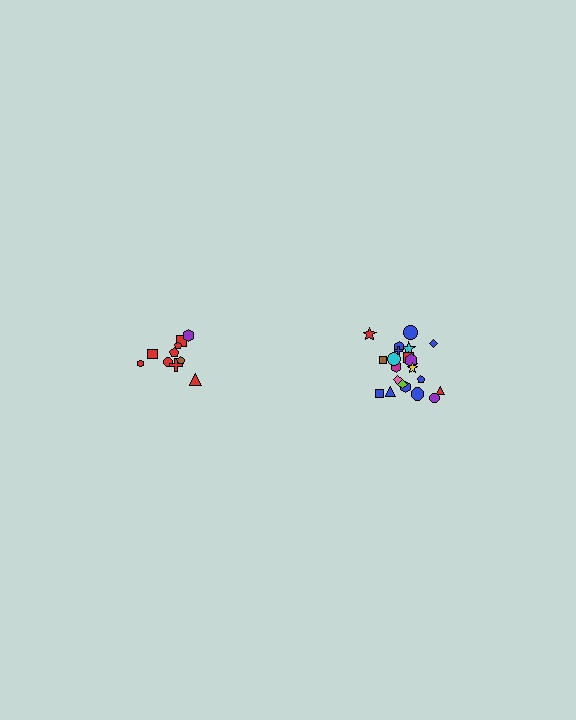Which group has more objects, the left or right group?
The right group.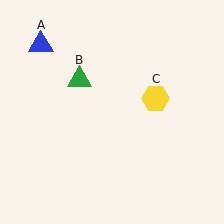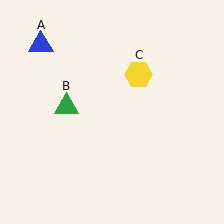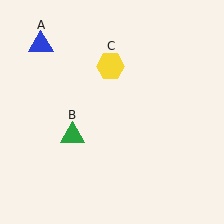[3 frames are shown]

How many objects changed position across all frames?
2 objects changed position: green triangle (object B), yellow hexagon (object C).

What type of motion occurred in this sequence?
The green triangle (object B), yellow hexagon (object C) rotated counterclockwise around the center of the scene.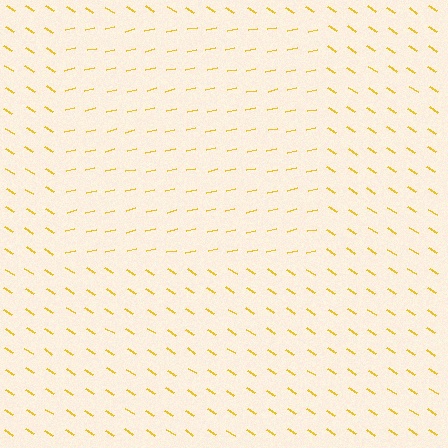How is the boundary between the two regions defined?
The boundary is defined purely by a change in line orientation (approximately 45 degrees difference). All lines are the same color and thickness.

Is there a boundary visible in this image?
Yes, there is a texture boundary formed by a change in line orientation.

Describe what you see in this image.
The image is filled with small yellow line segments. A rectangle region in the image has lines oriented differently from the surrounding lines, creating a visible texture boundary.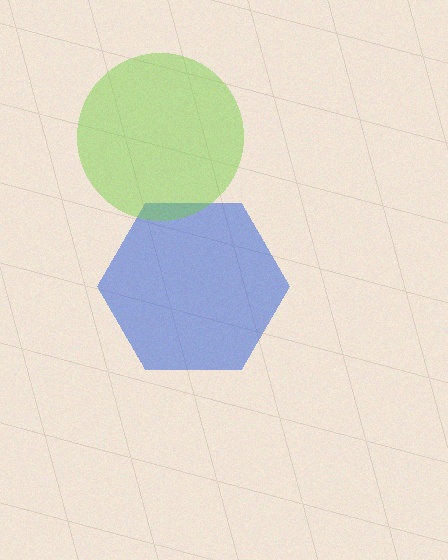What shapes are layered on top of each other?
The layered shapes are: a blue hexagon, a lime circle.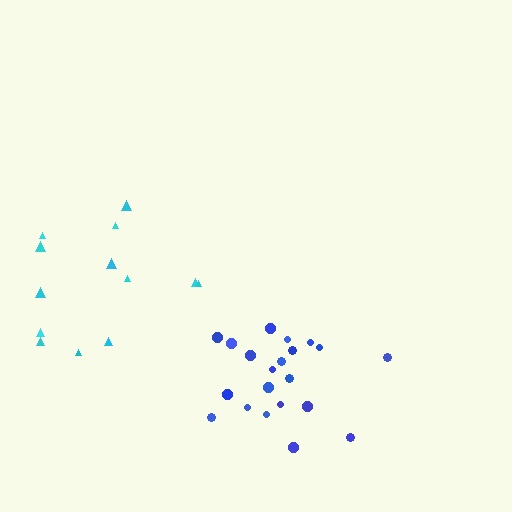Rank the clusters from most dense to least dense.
blue, cyan.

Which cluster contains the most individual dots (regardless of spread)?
Blue (21).